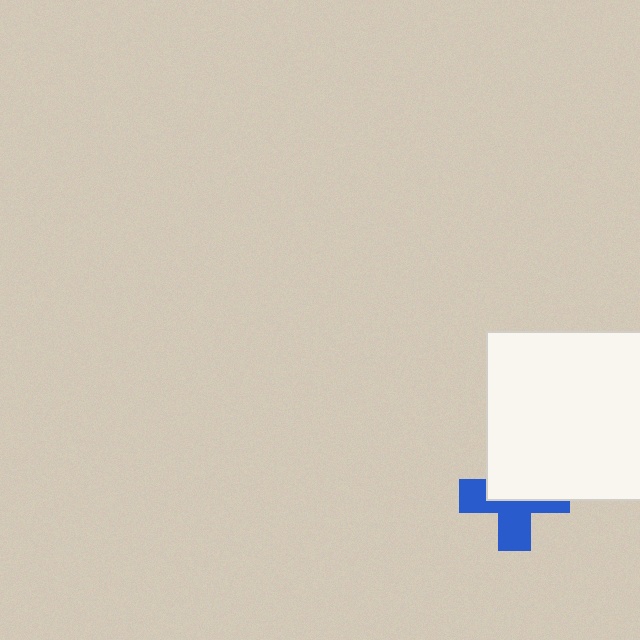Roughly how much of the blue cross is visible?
About half of it is visible (roughly 50%).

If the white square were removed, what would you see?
You would see the complete blue cross.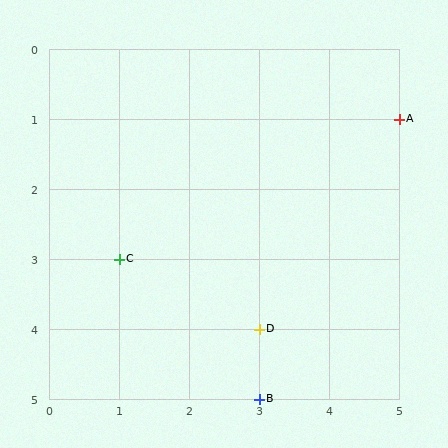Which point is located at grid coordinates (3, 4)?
Point D is at (3, 4).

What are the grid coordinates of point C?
Point C is at grid coordinates (1, 3).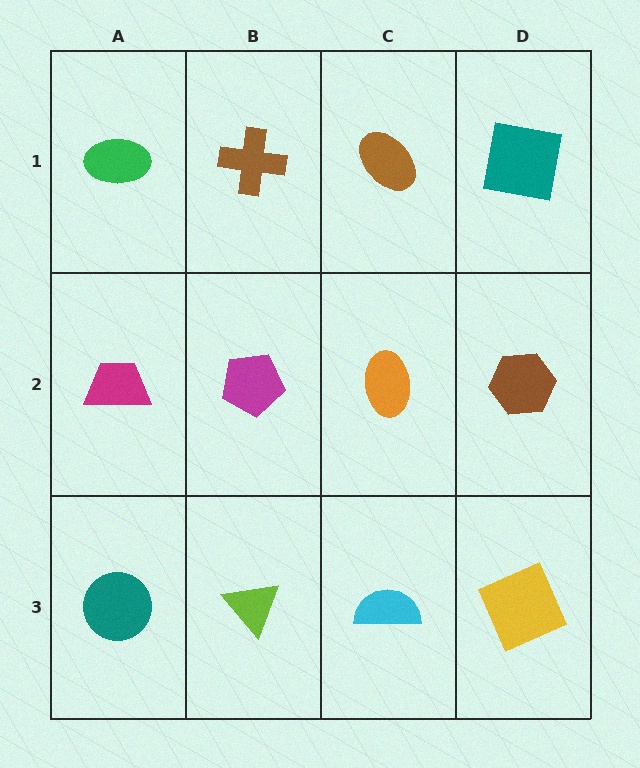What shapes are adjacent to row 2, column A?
A green ellipse (row 1, column A), a teal circle (row 3, column A), a magenta pentagon (row 2, column B).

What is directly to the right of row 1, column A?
A brown cross.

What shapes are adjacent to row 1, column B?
A magenta pentagon (row 2, column B), a green ellipse (row 1, column A), a brown ellipse (row 1, column C).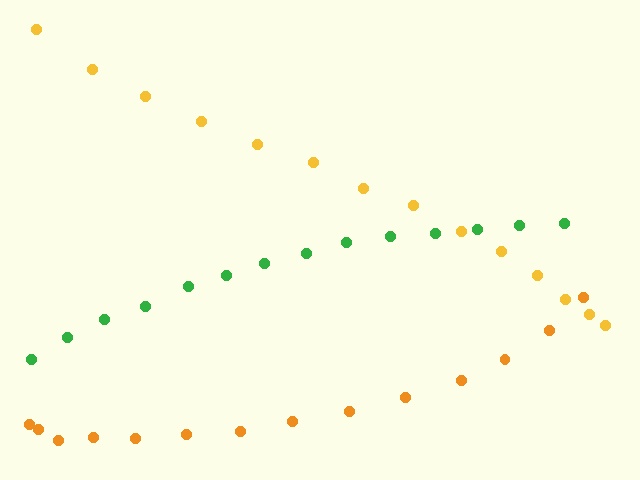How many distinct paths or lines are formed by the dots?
There are 3 distinct paths.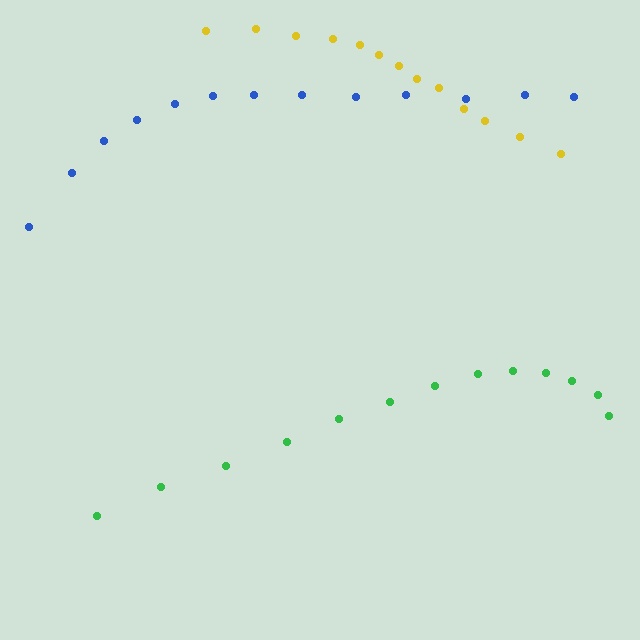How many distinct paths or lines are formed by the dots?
There are 3 distinct paths.